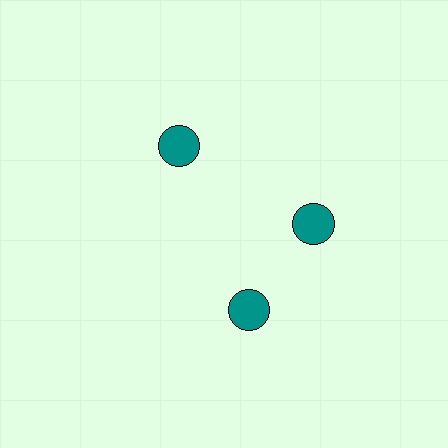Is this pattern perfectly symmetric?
No. The 3 teal circles are arranged in a ring, but one element near the 7 o'clock position is rotated out of alignment along the ring, breaking the 3-fold rotational symmetry.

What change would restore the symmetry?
The symmetry would be restored by rotating it back into even spacing with its neighbors so that all 3 circles sit at equal angles and equal distance from the center.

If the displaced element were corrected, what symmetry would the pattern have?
It would have 3-fold rotational symmetry — the pattern would map onto itself every 120 degrees.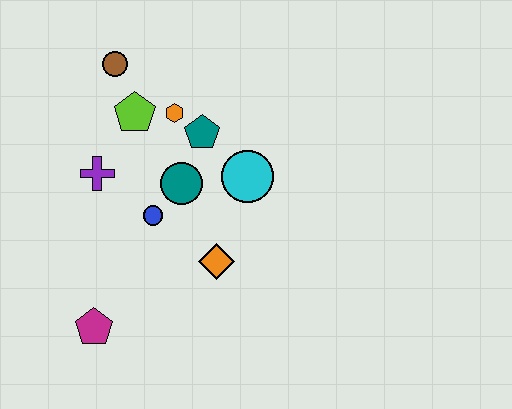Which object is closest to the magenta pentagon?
The blue circle is closest to the magenta pentagon.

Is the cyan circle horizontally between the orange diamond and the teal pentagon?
No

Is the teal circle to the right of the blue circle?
Yes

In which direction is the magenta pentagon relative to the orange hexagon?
The magenta pentagon is below the orange hexagon.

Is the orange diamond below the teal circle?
Yes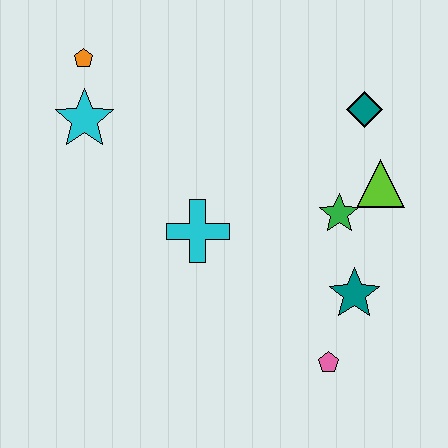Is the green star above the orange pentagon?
No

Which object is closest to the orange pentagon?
The cyan star is closest to the orange pentagon.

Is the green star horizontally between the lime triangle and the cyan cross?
Yes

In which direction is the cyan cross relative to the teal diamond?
The cyan cross is to the left of the teal diamond.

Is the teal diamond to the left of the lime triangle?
Yes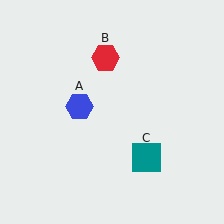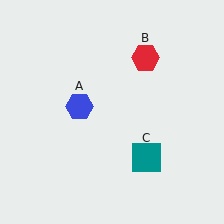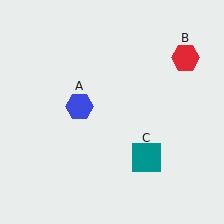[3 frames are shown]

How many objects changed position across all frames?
1 object changed position: red hexagon (object B).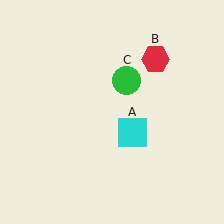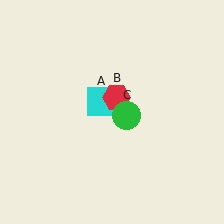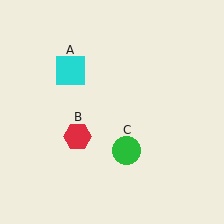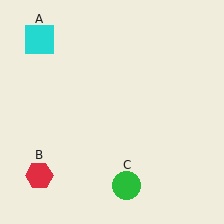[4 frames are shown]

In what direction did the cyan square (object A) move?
The cyan square (object A) moved up and to the left.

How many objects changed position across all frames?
3 objects changed position: cyan square (object A), red hexagon (object B), green circle (object C).